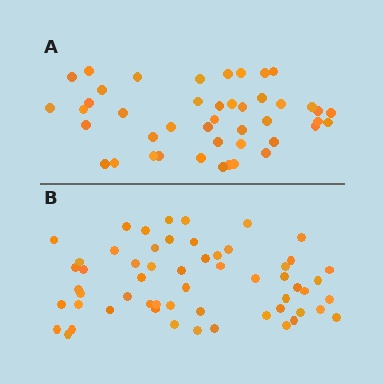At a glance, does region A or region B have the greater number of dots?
Region B (the bottom region) has more dots.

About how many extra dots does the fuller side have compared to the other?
Region B has approximately 15 more dots than region A.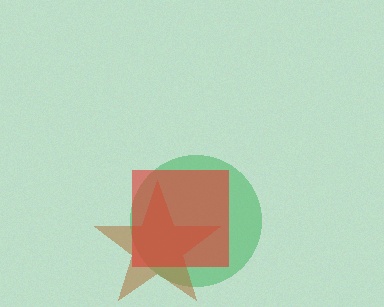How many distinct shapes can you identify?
There are 3 distinct shapes: a green circle, a brown star, a red square.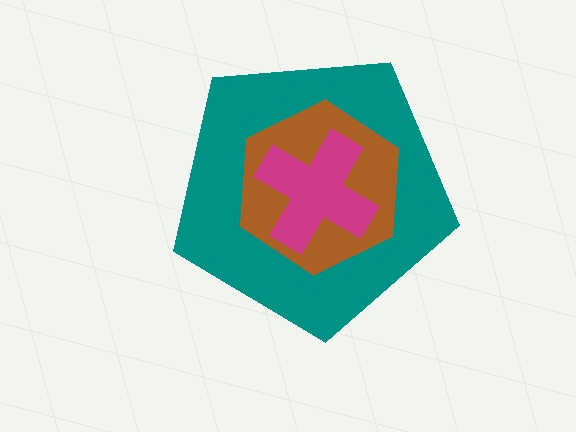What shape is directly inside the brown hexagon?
The magenta cross.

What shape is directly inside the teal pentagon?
The brown hexagon.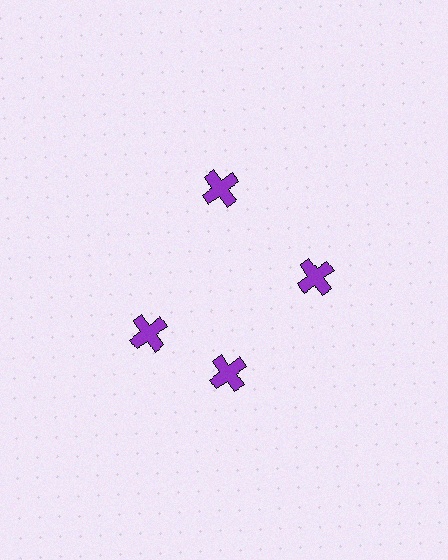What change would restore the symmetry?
The symmetry would be restored by rotating it back into even spacing with its neighbors so that all 4 crosses sit at equal angles and equal distance from the center.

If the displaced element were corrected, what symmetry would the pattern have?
It would have 4-fold rotational symmetry — the pattern would map onto itself every 90 degrees.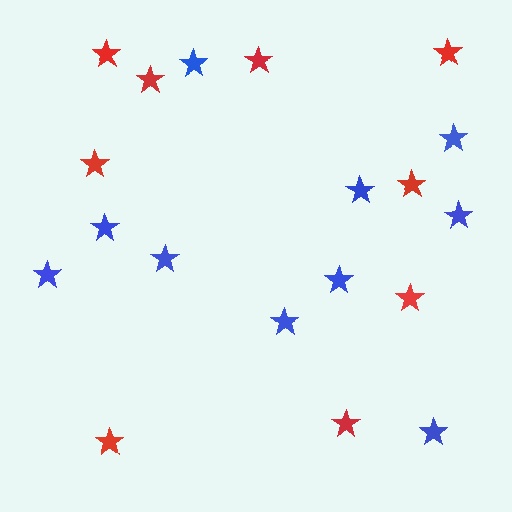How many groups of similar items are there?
There are 2 groups: one group of red stars (9) and one group of blue stars (10).